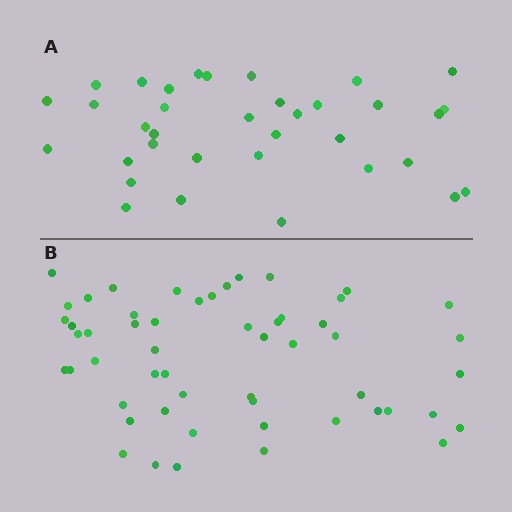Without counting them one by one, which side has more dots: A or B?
Region B (the bottom region) has more dots.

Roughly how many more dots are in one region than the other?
Region B has approximately 20 more dots than region A.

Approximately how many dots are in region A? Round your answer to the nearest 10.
About 40 dots. (The exact count is 35, which rounds to 40.)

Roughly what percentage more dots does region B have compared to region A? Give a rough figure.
About 55% more.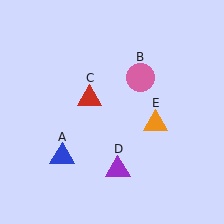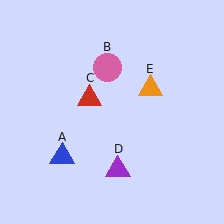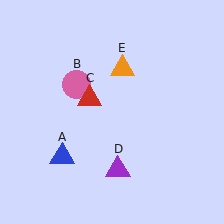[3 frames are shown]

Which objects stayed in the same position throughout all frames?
Blue triangle (object A) and red triangle (object C) and purple triangle (object D) remained stationary.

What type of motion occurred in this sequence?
The pink circle (object B), orange triangle (object E) rotated counterclockwise around the center of the scene.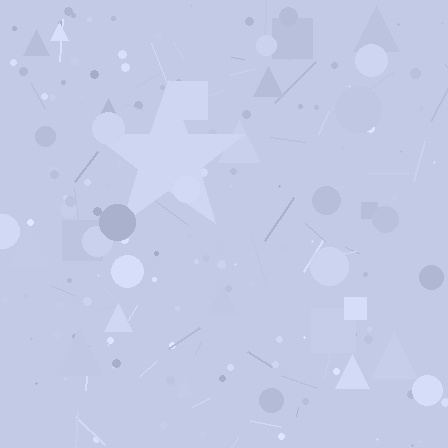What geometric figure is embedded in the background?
A star is embedded in the background.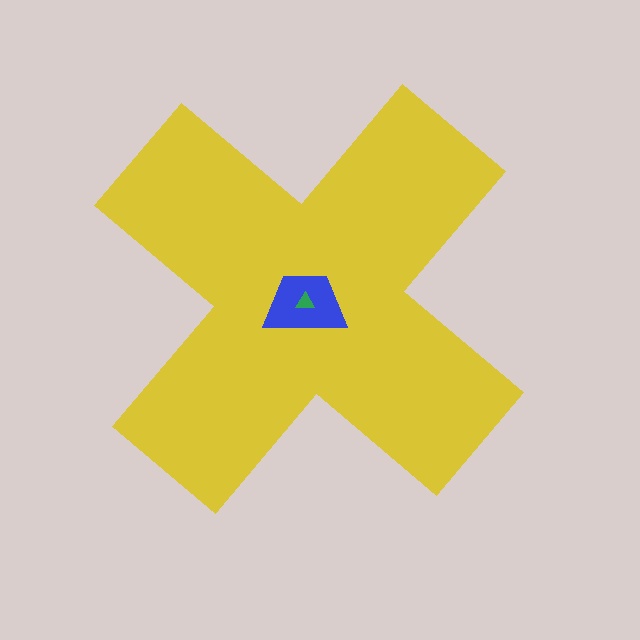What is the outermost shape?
The yellow cross.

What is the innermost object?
The green triangle.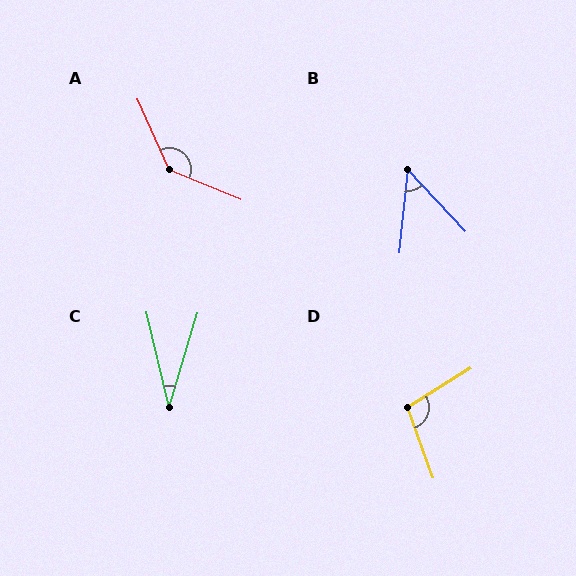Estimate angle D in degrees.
Approximately 102 degrees.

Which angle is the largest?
A, at approximately 137 degrees.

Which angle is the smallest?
C, at approximately 30 degrees.